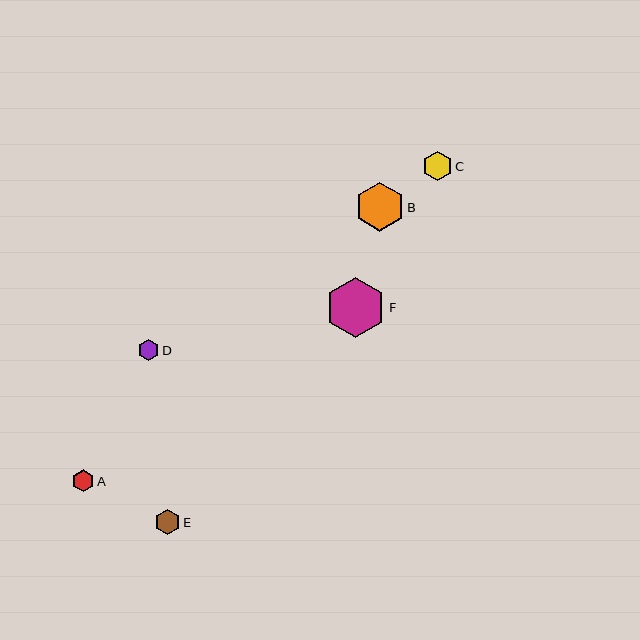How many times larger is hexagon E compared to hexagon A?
Hexagon E is approximately 1.1 times the size of hexagon A.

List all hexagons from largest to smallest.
From largest to smallest: F, B, C, E, A, D.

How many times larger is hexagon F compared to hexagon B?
Hexagon F is approximately 1.2 times the size of hexagon B.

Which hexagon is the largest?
Hexagon F is the largest with a size of approximately 60 pixels.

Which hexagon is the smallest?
Hexagon D is the smallest with a size of approximately 21 pixels.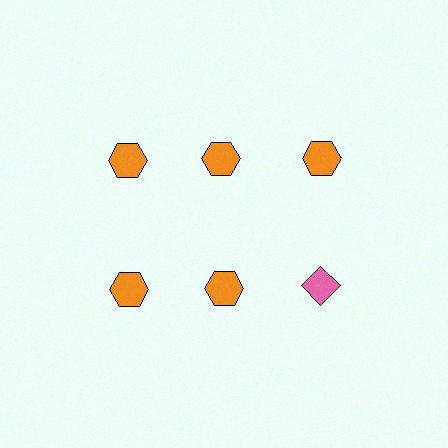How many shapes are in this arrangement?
There are 6 shapes arranged in a grid pattern.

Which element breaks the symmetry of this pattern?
The pink diamond in the second row, center column breaks the symmetry. All other shapes are orange hexagons.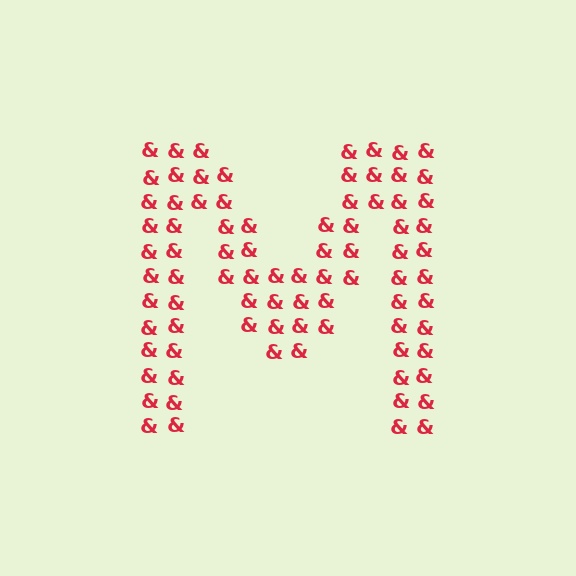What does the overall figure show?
The overall figure shows the letter M.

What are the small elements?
The small elements are ampersands.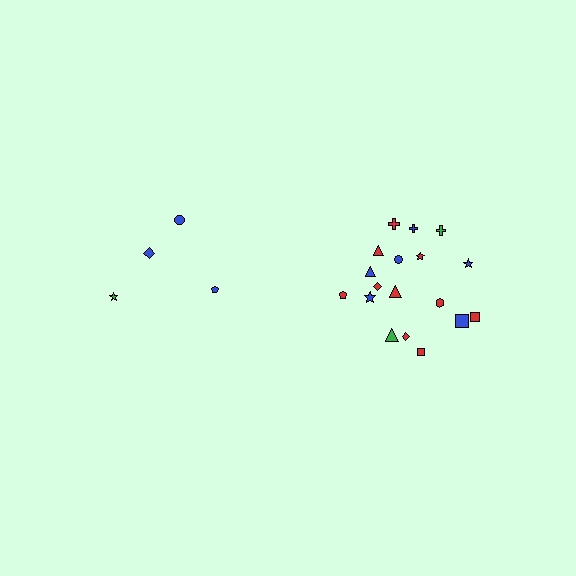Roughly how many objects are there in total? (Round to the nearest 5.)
Roughly 20 objects in total.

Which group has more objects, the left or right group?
The right group.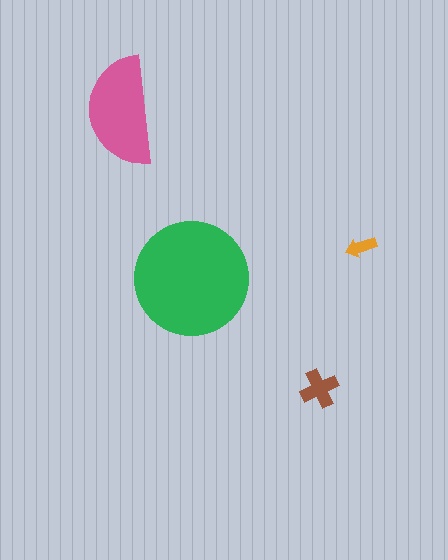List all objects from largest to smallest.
The green circle, the pink semicircle, the brown cross, the orange arrow.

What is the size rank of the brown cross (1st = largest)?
3rd.